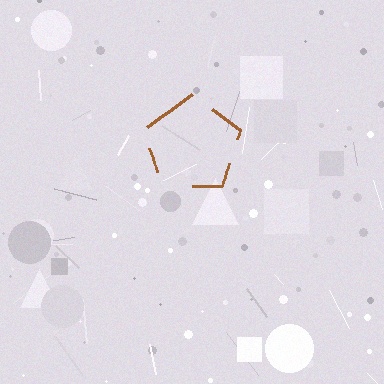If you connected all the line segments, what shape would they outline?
They would outline a pentagon.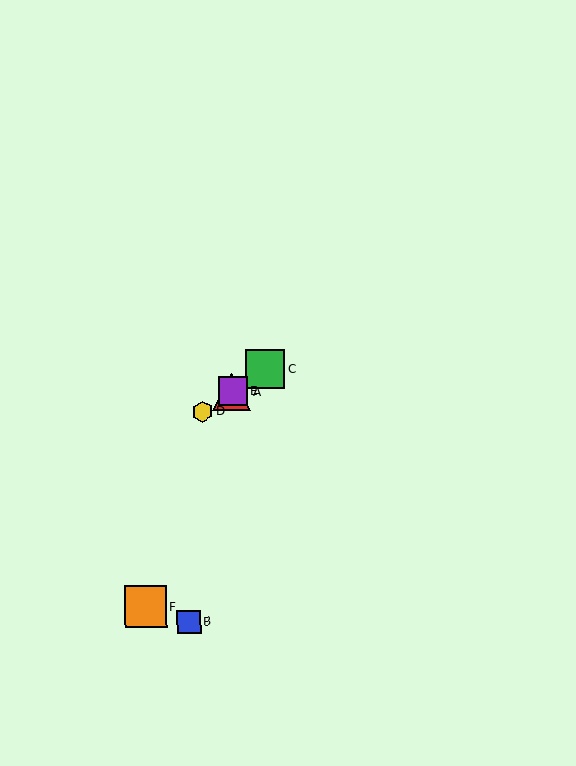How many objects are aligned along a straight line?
4 objects (A, C, D, E) are aligned along a straight line.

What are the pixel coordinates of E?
Object E is at (233, 391).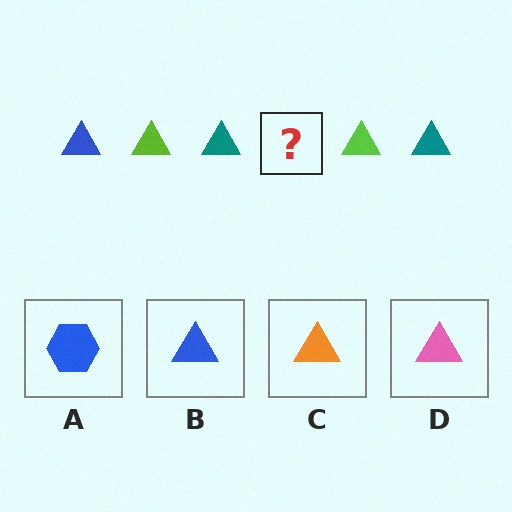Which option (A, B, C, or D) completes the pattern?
B.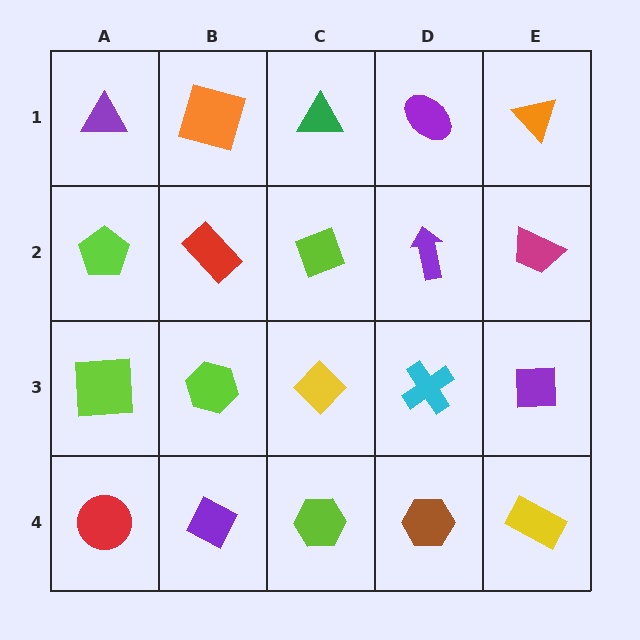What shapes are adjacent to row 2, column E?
An orange triangle (row 1, column E), a purple square (row 3, column E), a purple arrow (row 2, column D).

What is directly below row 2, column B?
A lime hexagon.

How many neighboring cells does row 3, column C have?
4.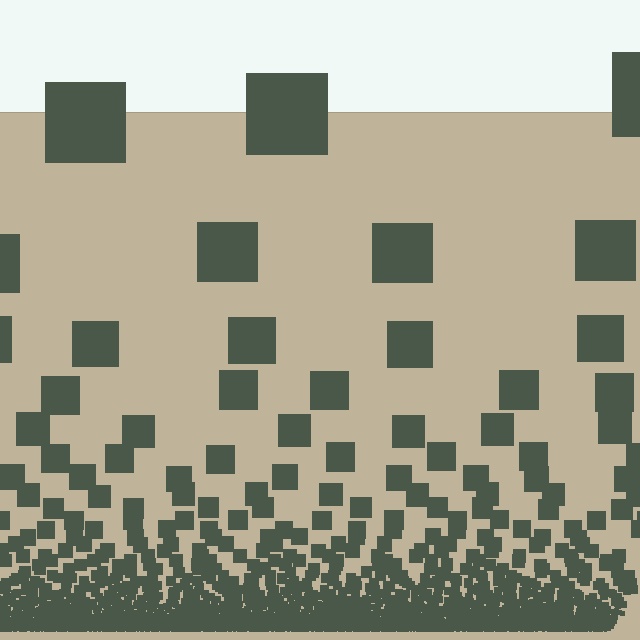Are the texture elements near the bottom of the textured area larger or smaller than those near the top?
Smaller. The gradient is inverted — elements near the bottom are smaller and denser.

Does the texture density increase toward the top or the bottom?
Density increases toward the bottom.